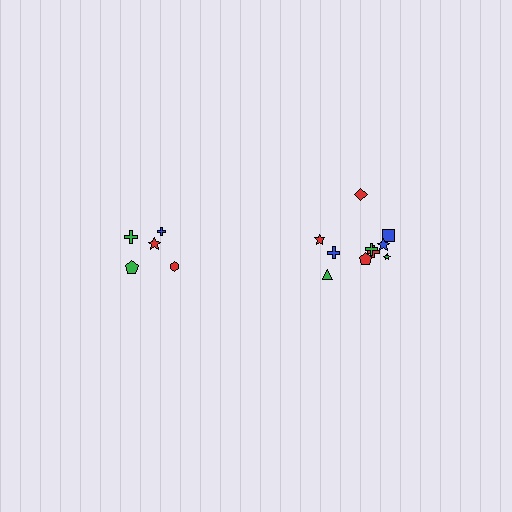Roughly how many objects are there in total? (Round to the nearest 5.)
Roughly 15 objects in total.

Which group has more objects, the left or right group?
The right group.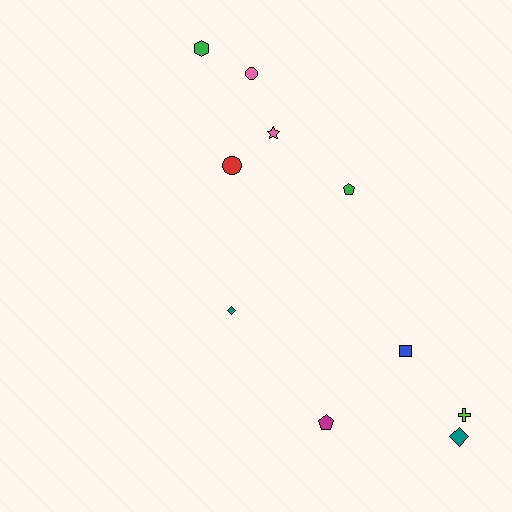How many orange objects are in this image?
There are no orange objects.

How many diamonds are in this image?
There are 2 diamonds.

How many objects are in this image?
There are 10 objects.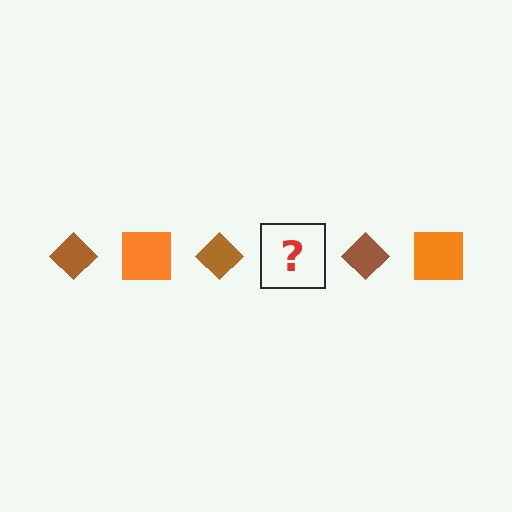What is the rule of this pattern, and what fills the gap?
The rule is that the pattern alternates between brown diamond and orange square. The gap should be filled with an orange square.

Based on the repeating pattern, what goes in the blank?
The blank should be an orange square.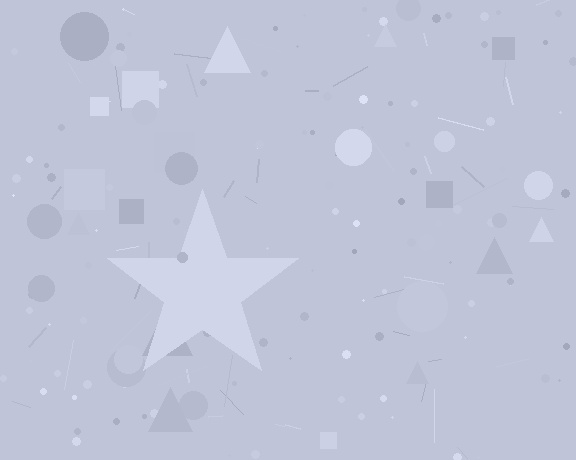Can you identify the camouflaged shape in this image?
The camouflaged shape is a star.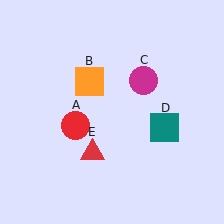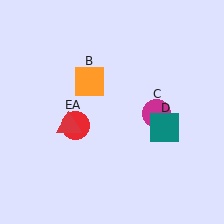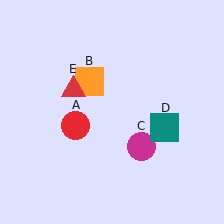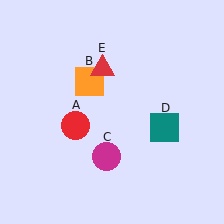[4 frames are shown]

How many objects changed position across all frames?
2 objects changed position: magenta circle (object C), red triangle (object E).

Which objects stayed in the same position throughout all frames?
Red circle (object A) and orange square (object B) and teal square (object D) remained stationary.